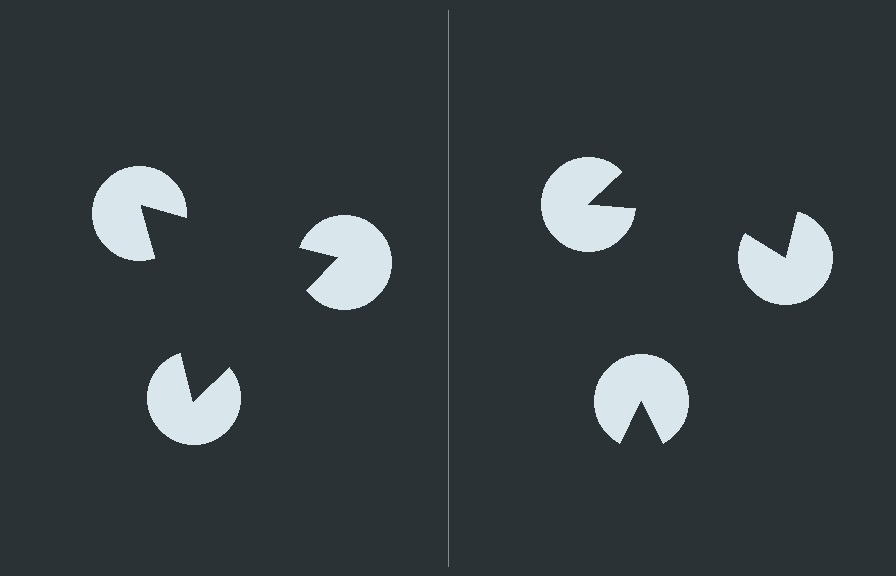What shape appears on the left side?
An illusory triangle.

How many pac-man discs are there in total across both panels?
6 — 3 on each side.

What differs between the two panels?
The pac-man discs are positioned identically on both sides; only the wedge orientations differ. On the left they align to a triangle; on the right they are misaligned.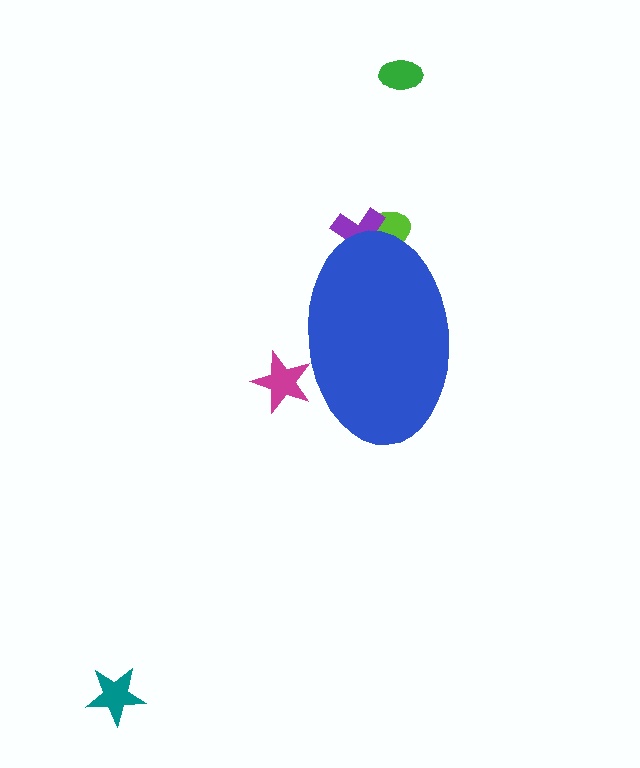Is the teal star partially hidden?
No, the teal star is fully visible.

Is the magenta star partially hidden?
Yes, the magenta star is partially hidden behind the blue ellipse.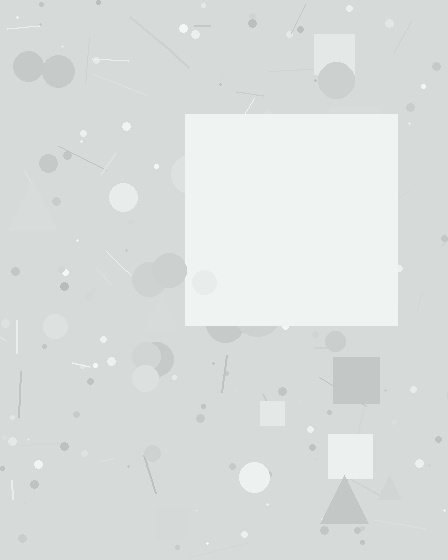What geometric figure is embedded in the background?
A square is embedded in the background.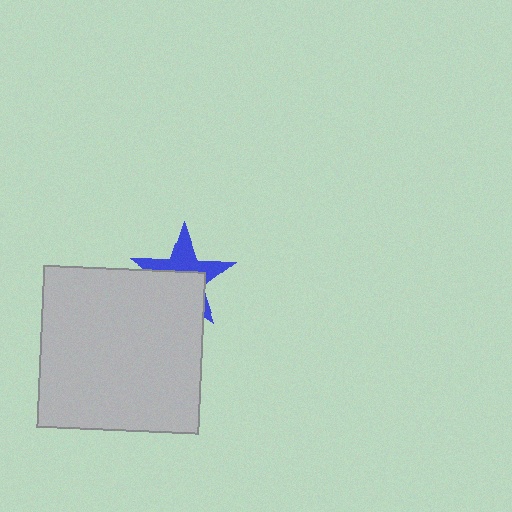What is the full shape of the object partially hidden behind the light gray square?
The partially hidden object is a blue star.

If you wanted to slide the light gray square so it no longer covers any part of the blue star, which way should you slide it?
Slide it down — that is the most direct way to separate the two shapes.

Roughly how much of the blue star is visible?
About half of it is visible (roughly 46%).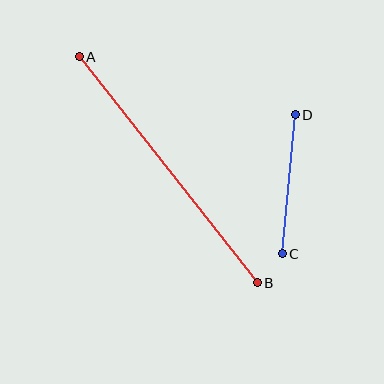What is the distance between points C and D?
The distance is approximately 140 pixels.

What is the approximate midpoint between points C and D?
The midpoint is at approximately (289, 184) pixels.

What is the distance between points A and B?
The distance is approximately 288 pixels.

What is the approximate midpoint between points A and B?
The midpoint is at approximately (168, 170) pixels.